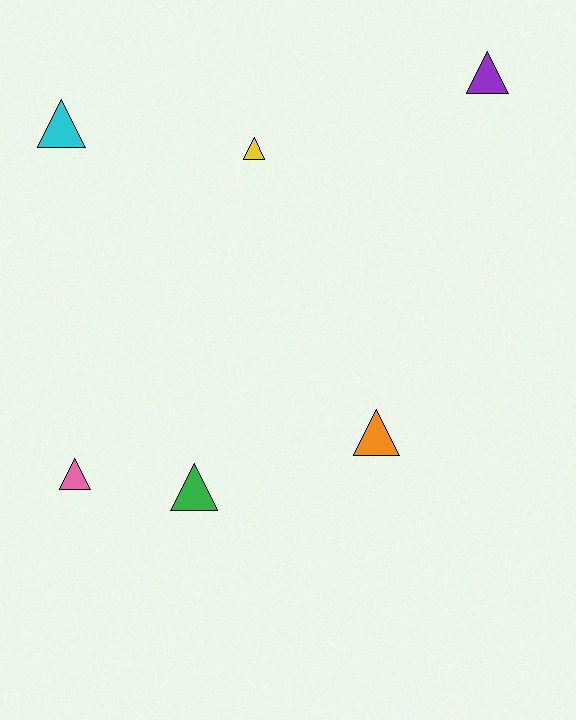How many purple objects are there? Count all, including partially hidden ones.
There is 1 purple object.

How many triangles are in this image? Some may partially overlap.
There are 6 triangles.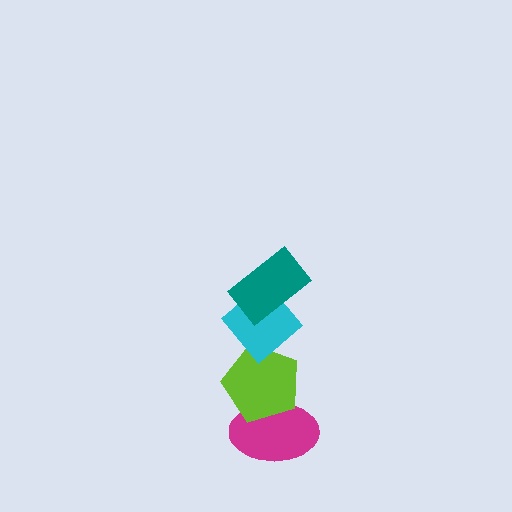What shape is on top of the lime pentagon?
The cyan diamond is on top of the lime pentagon.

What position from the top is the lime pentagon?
The lime pentagon is 3rd from the top.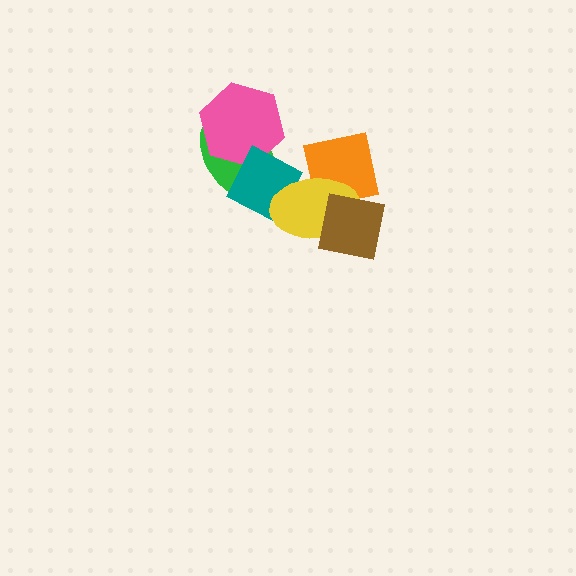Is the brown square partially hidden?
No, no other shape covers it.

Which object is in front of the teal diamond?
The yellow ellipse is in front of the teal diamond.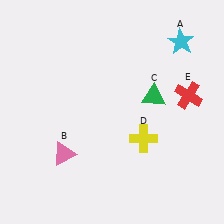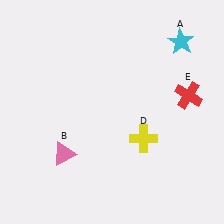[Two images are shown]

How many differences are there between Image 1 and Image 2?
There is 1 difference between the two images.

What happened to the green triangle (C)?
The green triangle (C) was removed in Image 2. It was in the top-right area of Image 1.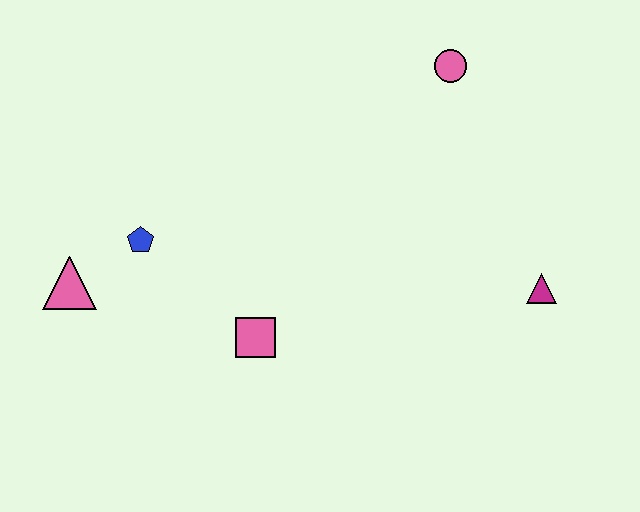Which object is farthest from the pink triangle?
The magenta triangle is farthest from the pink triangle.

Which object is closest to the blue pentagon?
The pink triangle is closest to the blue pentagon.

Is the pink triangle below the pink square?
No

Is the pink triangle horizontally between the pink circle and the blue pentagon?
No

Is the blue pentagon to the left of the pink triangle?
No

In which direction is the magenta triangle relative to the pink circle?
The magenta triangle is below the pink circle.